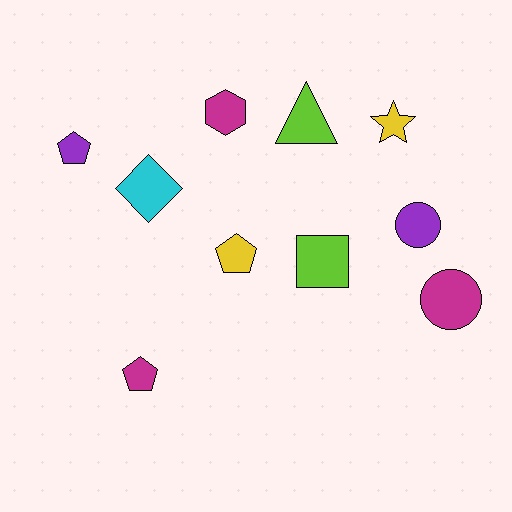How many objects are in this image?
There are 10 objects.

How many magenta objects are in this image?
There are 3 magenta objects.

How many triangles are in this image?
There is 1 triangle.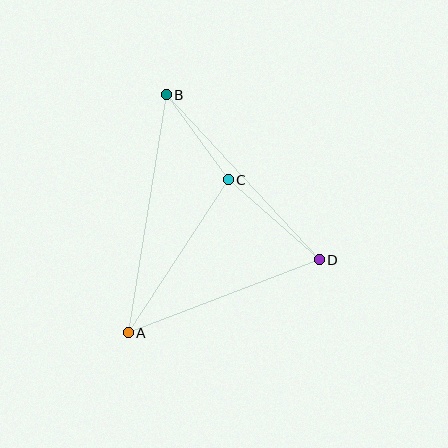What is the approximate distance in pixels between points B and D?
The distance between B and D is approximately 225 pixels.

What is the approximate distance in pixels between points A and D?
The distance between A and D is approximately 204 pixels.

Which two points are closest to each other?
Points B and C are closest to each other.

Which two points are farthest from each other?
Points A and B are farthest from each other.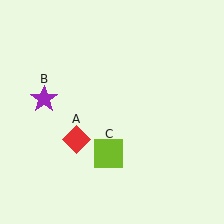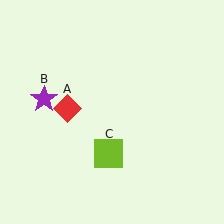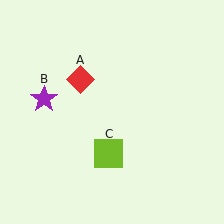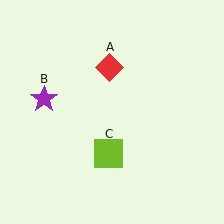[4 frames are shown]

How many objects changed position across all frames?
1 object changed position: red diamond (object A).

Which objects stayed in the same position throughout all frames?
Purple star (object B) and lime square (object C) remained stationary.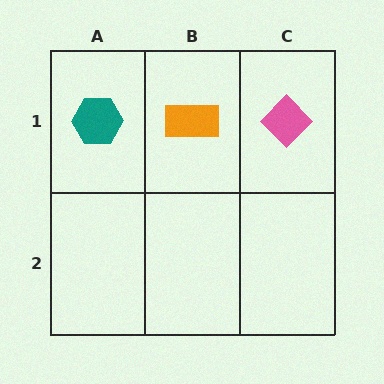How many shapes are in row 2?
0 shapes.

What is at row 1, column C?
A pink diamond.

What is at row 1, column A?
A teal hexagon.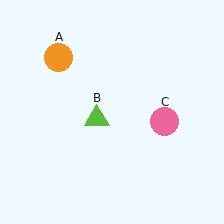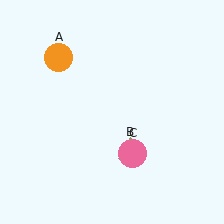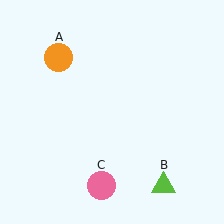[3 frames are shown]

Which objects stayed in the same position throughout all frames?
Orange circle (object A) remained stationary.